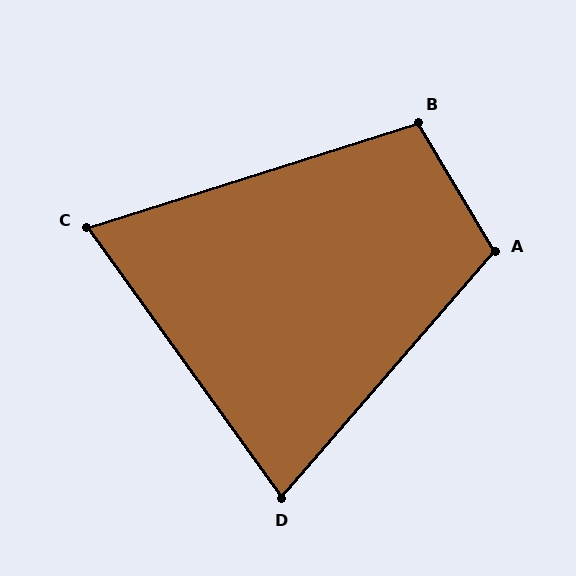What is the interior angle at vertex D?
Approximately 77 degrees (acute).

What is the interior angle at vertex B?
Approximately 103 degrees (obtuse).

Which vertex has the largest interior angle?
A, at approximately 108 degrees.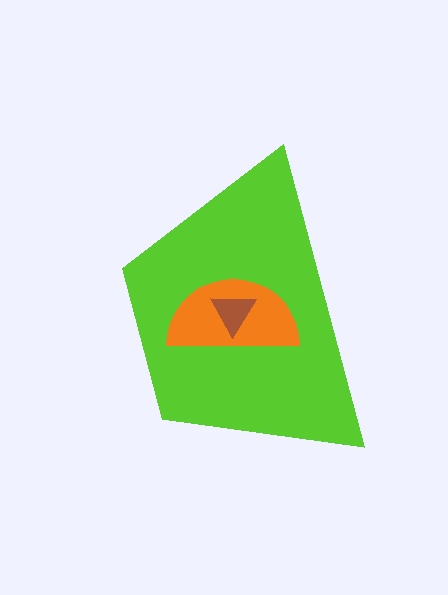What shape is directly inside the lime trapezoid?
The orange semicircle.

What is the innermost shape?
The brown triangle.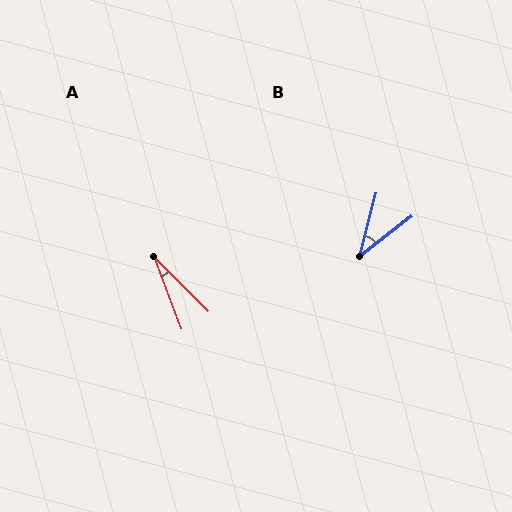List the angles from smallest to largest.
A (25°), B (38°).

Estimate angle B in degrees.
Approximately 38 degrees.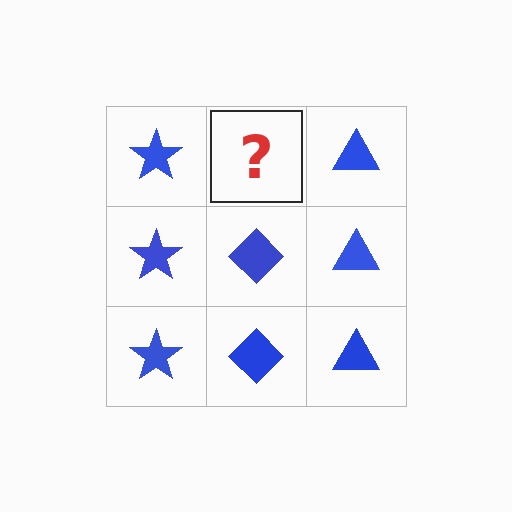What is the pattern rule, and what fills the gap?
The rule is that each column has a consistent shape. The gap should be filled with a blue diamond.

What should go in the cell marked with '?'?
The missing cell should contain a blue diamond.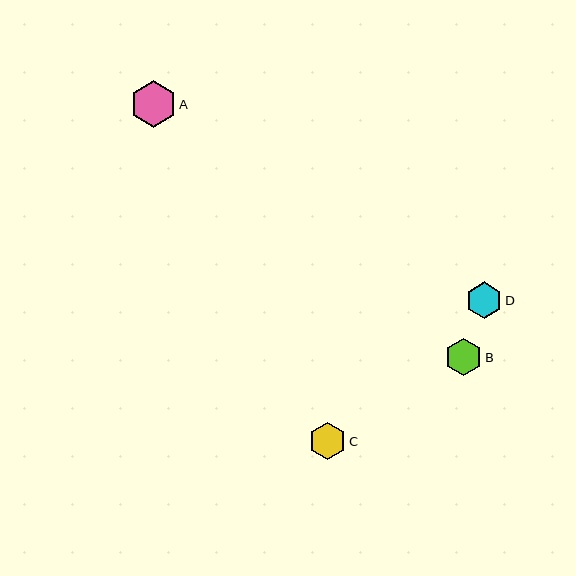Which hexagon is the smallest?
Hexagon C is the smallest with a size of approximately 37 pixels.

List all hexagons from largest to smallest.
From largest to smallest: A, D, B, C.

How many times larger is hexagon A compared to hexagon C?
Hexagon A is approximately 1.3 times the size of hexagon C.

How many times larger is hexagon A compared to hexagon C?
Hexagon A is approximately 1.3 times the size of hexagon C.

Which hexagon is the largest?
Hexagon A is the largest with a size of approximately 47 pixels.